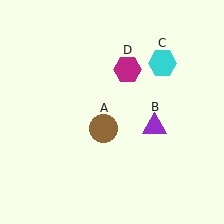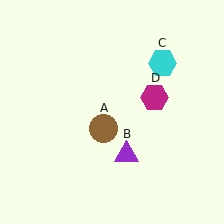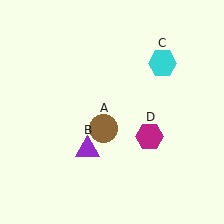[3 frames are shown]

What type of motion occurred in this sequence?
The purple triangle (object B), magenta hexagon (object D) rotated clockwise around the center of the scene.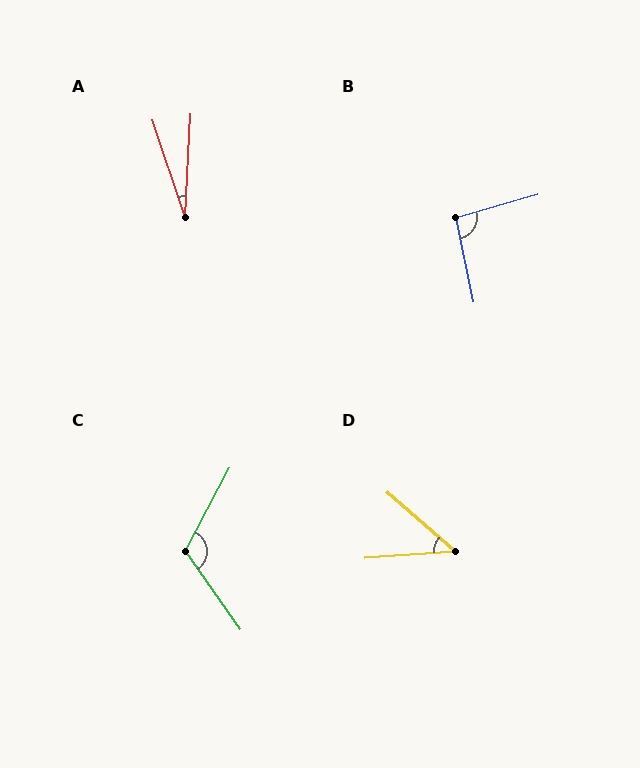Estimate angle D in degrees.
Approximately 45 degrees.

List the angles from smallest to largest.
A (22°), D (45°), B (95°), C (117°).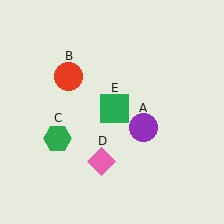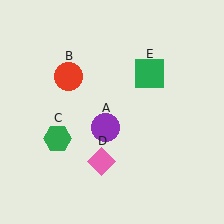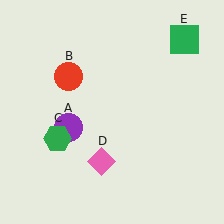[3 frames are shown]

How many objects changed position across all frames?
2 objects changed position: purple circle (object A), green square (object E).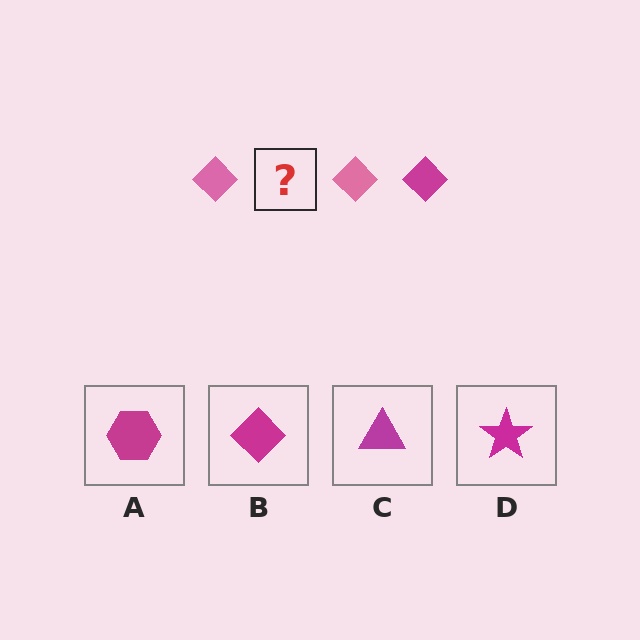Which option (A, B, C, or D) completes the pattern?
B.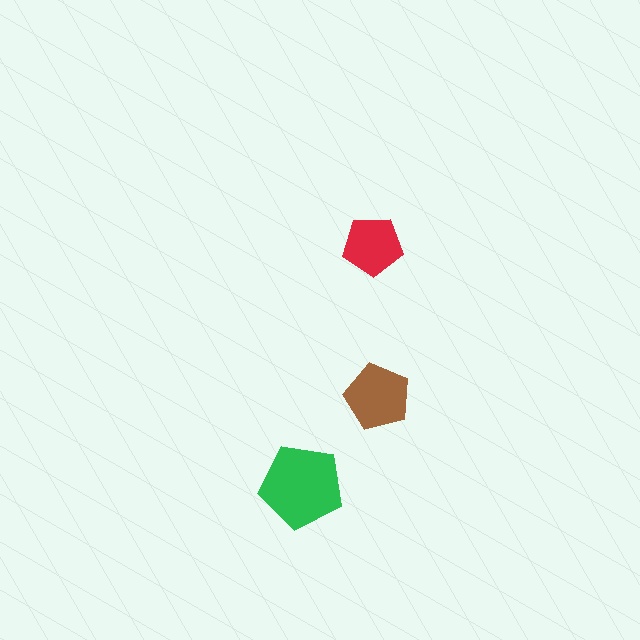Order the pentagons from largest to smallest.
the green one, the brown one, the red one.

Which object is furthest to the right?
The brown pentagon is rightmost.